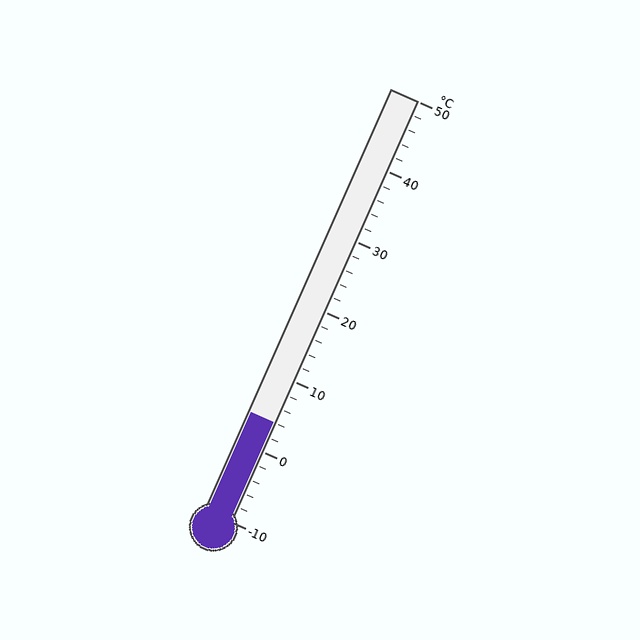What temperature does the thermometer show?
The thermometer shows approximately 4°C.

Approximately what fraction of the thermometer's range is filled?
The thermometer is filled to approximately 25% of its range.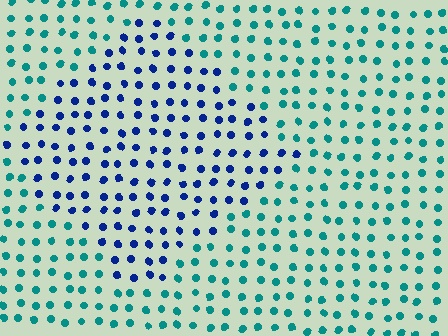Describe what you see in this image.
The image is filled with small teal elements in a uniform arrangement. A diamond-shaped region is visible where the elements are tinted to a slightly different hue, forming a subtle color boundary.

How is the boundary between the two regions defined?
The boundary is defined purely by a slight shift in hue (about 51 degrees). Spacing, size, and orientation are identical on both sides.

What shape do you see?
I see a diamond.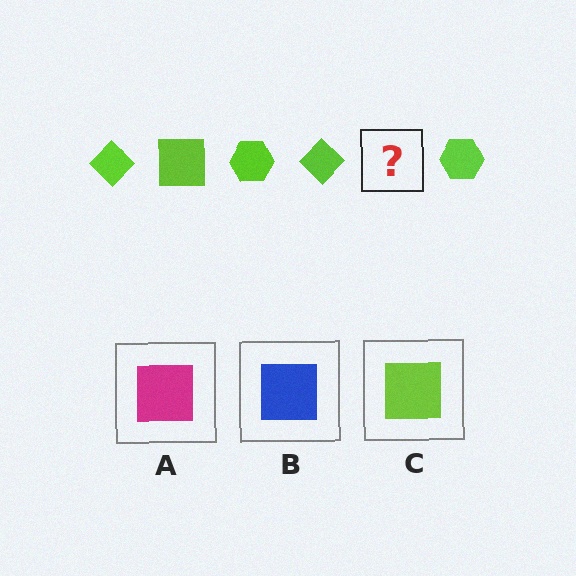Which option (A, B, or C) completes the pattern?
C.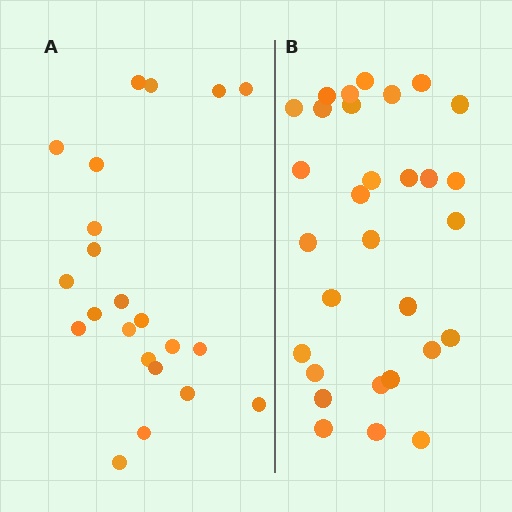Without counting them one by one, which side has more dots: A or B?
Region B (the right region) has more dots.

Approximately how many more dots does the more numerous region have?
Region B has roughly 8 or so more dots than region A.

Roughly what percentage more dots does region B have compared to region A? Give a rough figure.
About 35% more.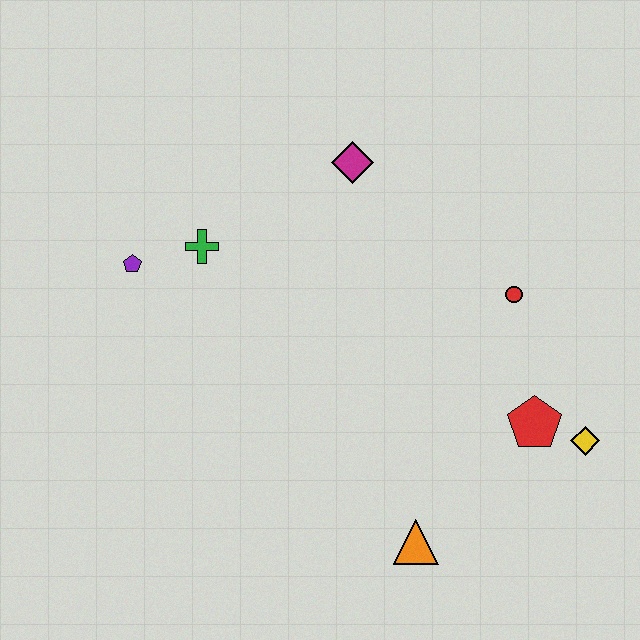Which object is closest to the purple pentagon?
The green cross is closest to the purple pentagon.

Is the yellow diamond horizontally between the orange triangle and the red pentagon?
No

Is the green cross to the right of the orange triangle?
No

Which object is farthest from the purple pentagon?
The yellow diamond is farthest from the purple pentagon.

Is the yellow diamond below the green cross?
Yes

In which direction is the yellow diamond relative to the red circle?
The yellow diamond is below the red circle.